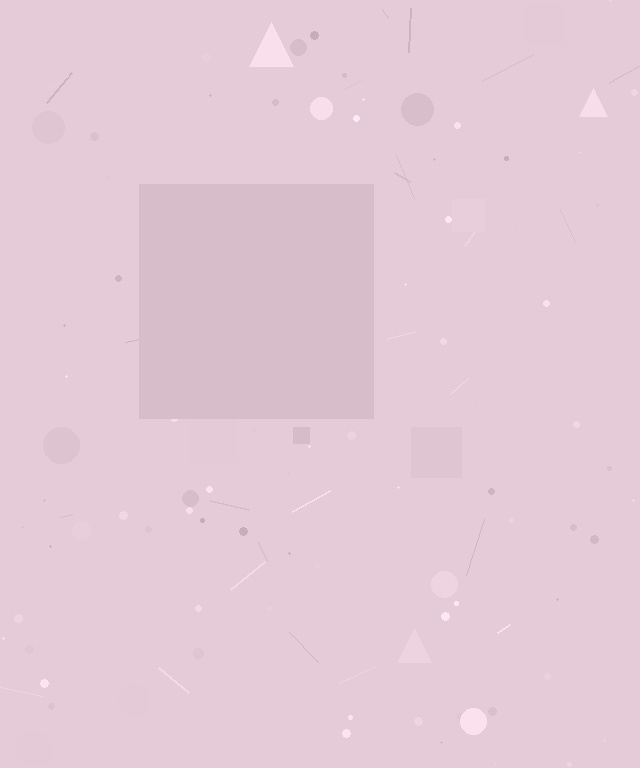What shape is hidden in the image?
A square is hidden in the image.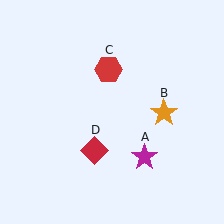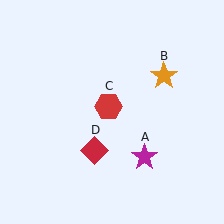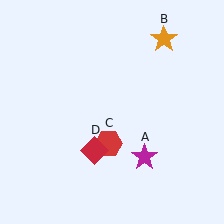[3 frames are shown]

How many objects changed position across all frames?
2 objects changed position: orange star (object B), red hexagon (object C).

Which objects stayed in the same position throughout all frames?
Magenta star (object A) and red diamond (object D) remained stationary.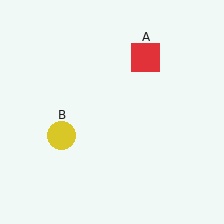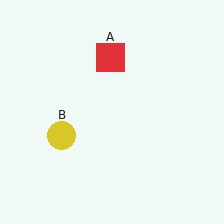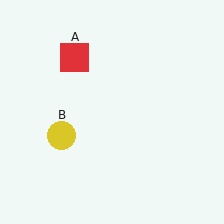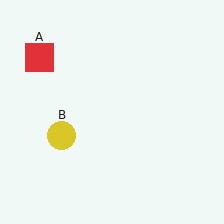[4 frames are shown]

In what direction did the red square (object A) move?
The red square (object A) moved left.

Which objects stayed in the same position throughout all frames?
Yellow circle (object B) remained stationary.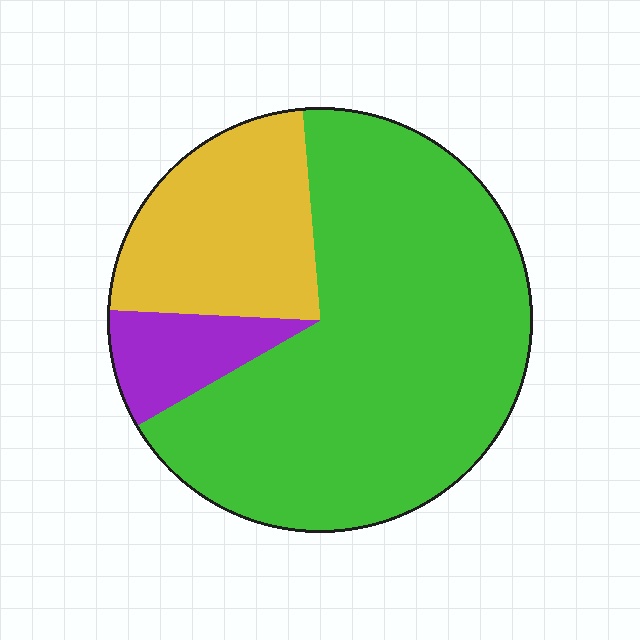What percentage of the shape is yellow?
Yellow covers roughly 25% of the shape.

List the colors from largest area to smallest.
From largest to smallest: green, yellow, purple.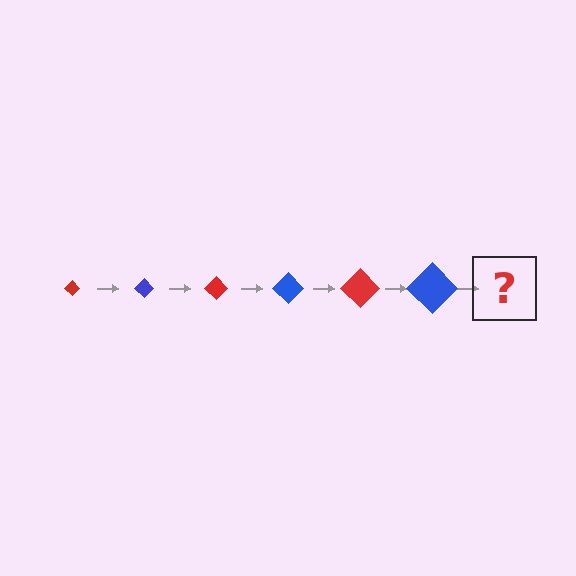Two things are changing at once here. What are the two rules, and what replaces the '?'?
The two rules are that the diamond grows larger each step and the color cycles through red and blue. The '?' should be a red diamond, larger than the previous one.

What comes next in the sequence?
The next element should be a red diamond, larger than the previous one.